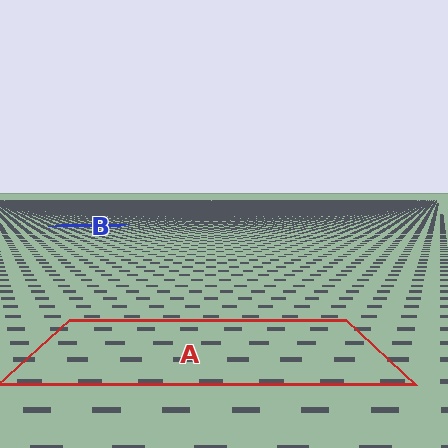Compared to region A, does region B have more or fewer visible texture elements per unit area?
Region B has more texture elements per unit area — they are packed more densely because it is farther away.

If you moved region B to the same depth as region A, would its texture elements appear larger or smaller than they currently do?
They would appear larger. At a closer depth, the same texture elements are projected at a bigger on-screen size.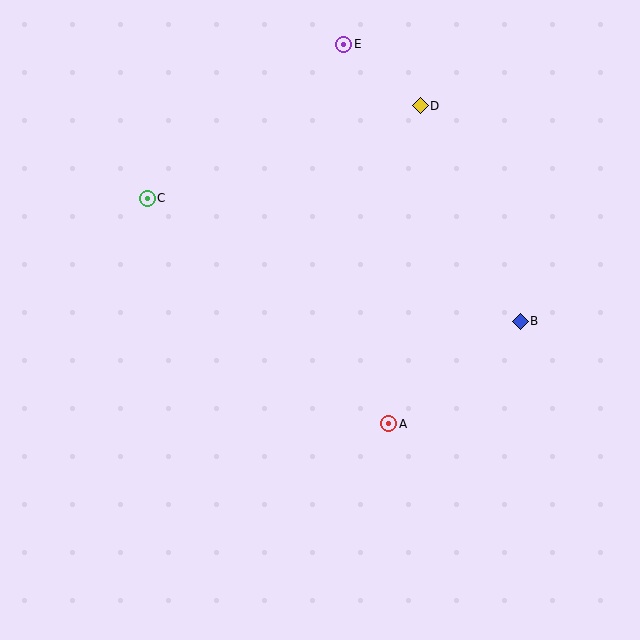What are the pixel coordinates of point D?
Point D is at (420, 106).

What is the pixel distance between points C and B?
The distance between C and B is 393 pixels.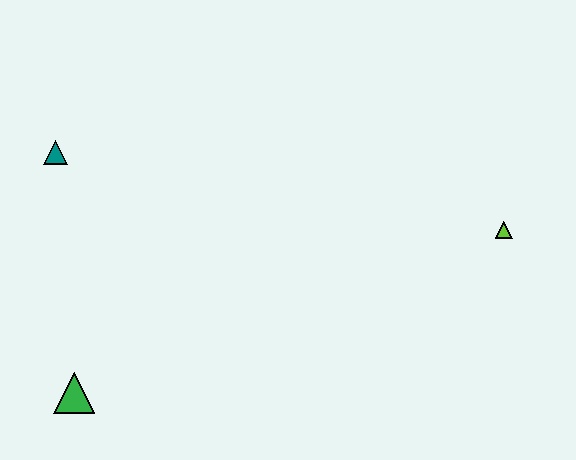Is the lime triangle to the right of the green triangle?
Yes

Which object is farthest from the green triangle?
The lime triangle is farthest from the green triangle.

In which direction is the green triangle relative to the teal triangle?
The green triangle is below the teal triangle.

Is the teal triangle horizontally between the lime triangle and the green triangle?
No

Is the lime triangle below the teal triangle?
Yes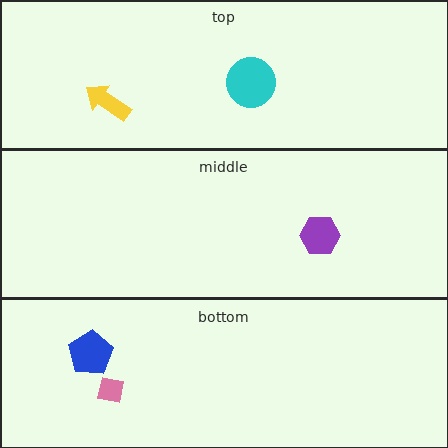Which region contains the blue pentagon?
The bottom region.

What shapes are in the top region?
The cyan circle, the yellow arrow.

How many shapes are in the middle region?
1.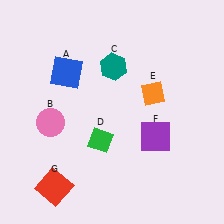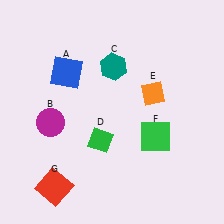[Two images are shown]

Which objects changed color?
B changed from pink to magenta. F changed from purple to green.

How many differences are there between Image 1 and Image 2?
There are 2 differences between the two images.